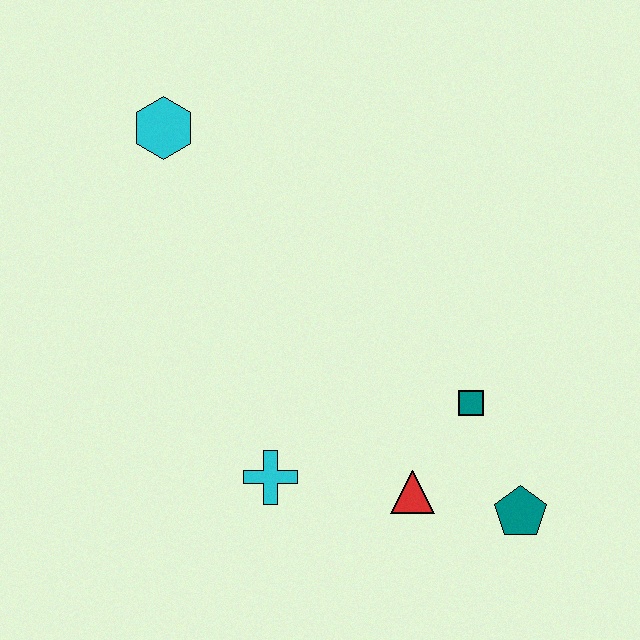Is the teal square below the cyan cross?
No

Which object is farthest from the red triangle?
The cyan hexagon is farthest from the red triangle.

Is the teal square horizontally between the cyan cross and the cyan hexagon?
No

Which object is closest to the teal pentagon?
The red triangle is closest to the teal pentagon.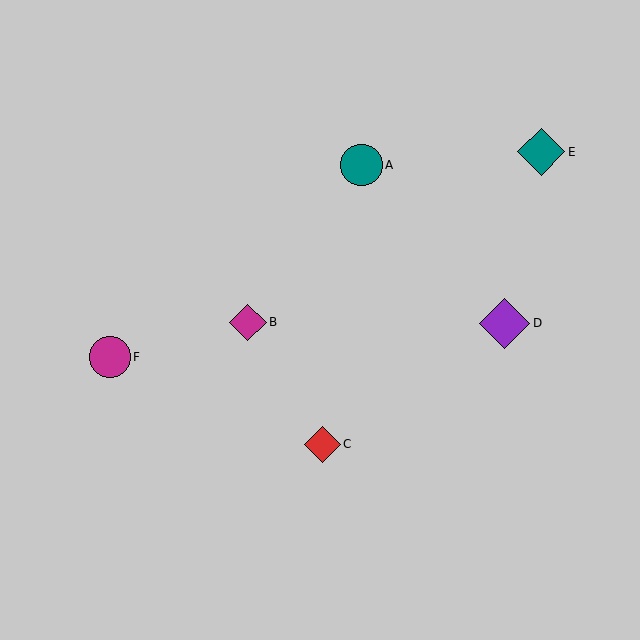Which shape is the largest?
The purple diamond (labeled D) is the largest.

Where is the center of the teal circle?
The center of the teal circle is at (362, 165).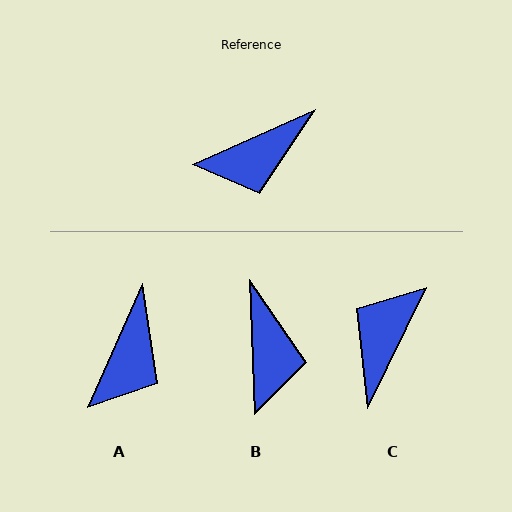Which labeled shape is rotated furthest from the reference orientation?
C, about 140 degrees away.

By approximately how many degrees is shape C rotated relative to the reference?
Approximately 140 degrees clockwise.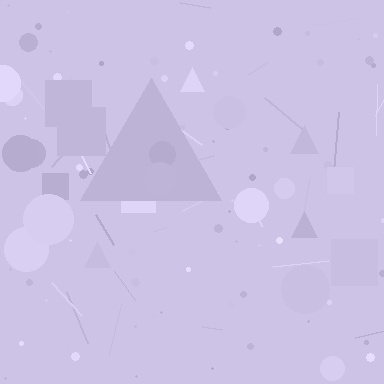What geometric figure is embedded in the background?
A triangle is embedded in the background.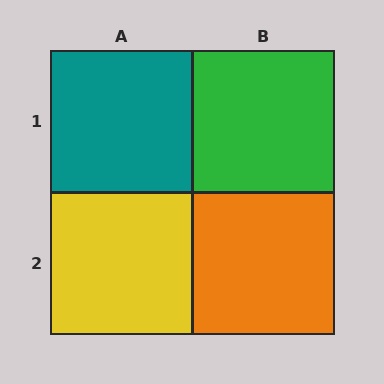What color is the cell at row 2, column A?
Yellow.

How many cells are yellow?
1 cell is yellow.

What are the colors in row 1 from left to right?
Teal, green.